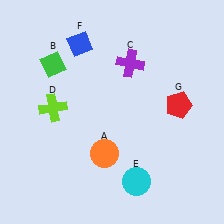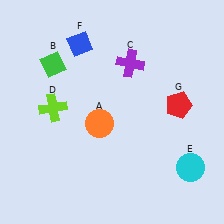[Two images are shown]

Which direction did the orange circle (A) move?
The orange circle (A) moved up.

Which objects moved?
The objects that moved are: the orange circle (A), the cyan circle (E).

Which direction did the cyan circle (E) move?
The cyan circle (E) moved right.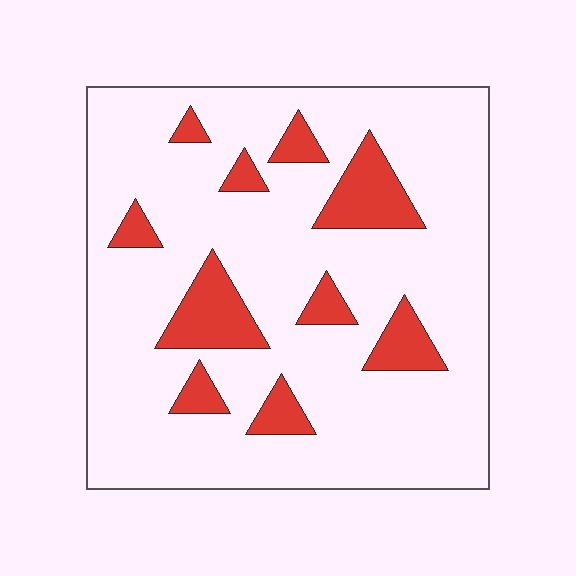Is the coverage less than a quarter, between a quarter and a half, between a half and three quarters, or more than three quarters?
Less than a quarter.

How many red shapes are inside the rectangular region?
10.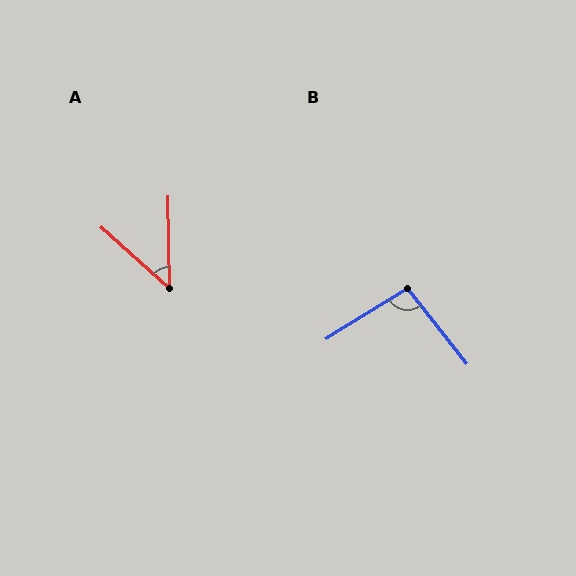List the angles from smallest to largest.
A (47°), B (97°).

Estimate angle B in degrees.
Approximately 97 degrees.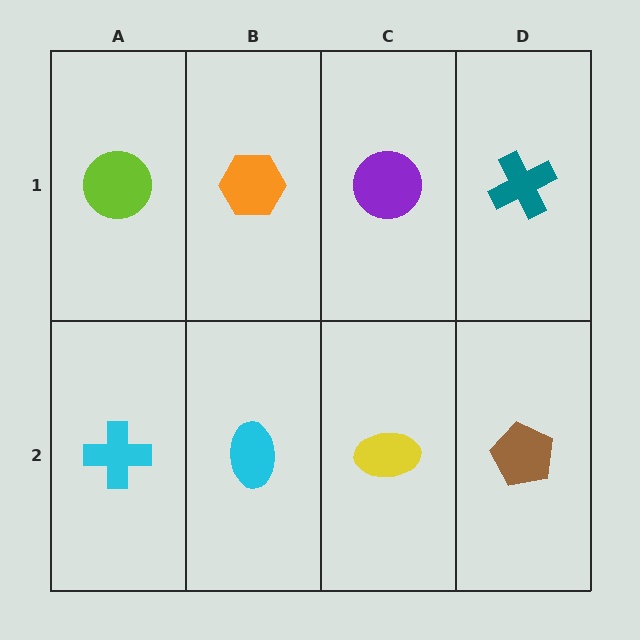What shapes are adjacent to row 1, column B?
A cyan ellipse (row 2, column B), a lime circle (row 1, column A), a purple circle (row 1, column C).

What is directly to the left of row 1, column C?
An orange hexagon.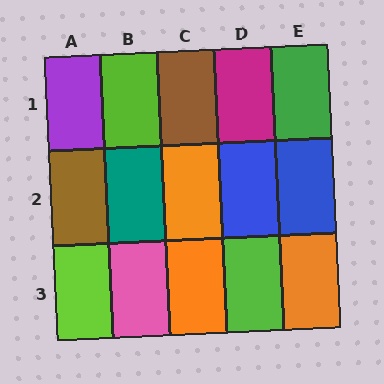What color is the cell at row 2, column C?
Orange.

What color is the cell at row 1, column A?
Purple.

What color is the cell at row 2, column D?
Blue.